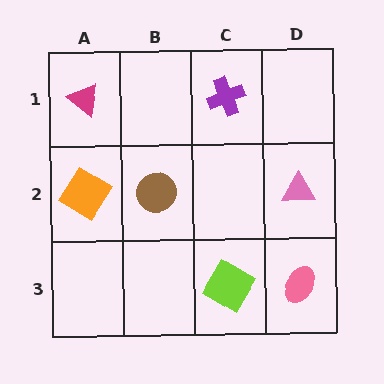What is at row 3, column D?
A pink ellipse.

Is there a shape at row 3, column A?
No, that cell is empty.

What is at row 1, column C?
A purple cross.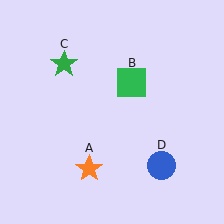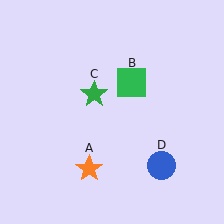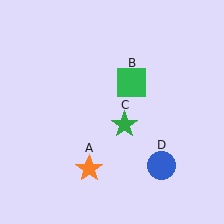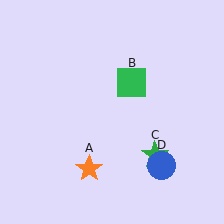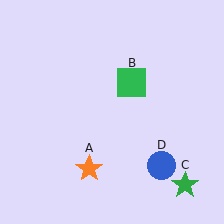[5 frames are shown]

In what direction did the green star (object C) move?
The green star (object C) moved down and to the right.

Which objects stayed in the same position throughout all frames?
Orange star (object A) and green square (object B) and blue circle (object D) remained stationary.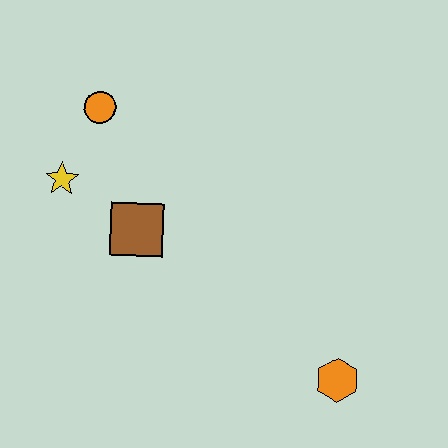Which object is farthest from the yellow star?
The orange hexagon is farthest from the yellow star.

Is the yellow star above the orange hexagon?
Yes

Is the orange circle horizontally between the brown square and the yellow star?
Yes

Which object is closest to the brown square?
The yellow star is closest to the brown square.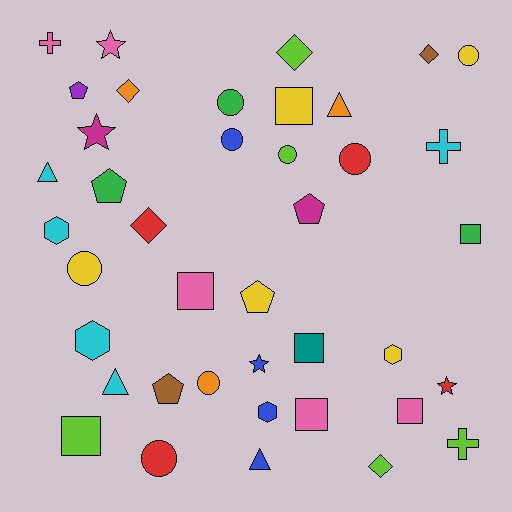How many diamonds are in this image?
There are 5 diamonds.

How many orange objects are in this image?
There are 3 orange objects.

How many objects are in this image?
There are 40 objects.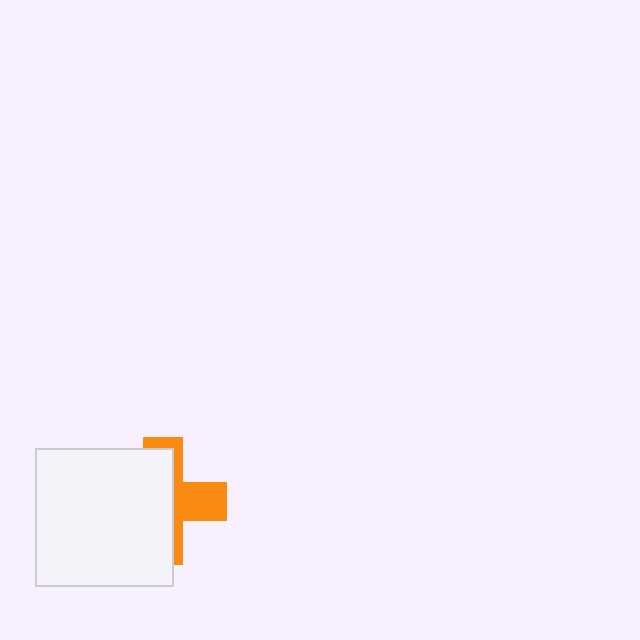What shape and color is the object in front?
The object in front is a white square.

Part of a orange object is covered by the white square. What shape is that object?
It is a cross.